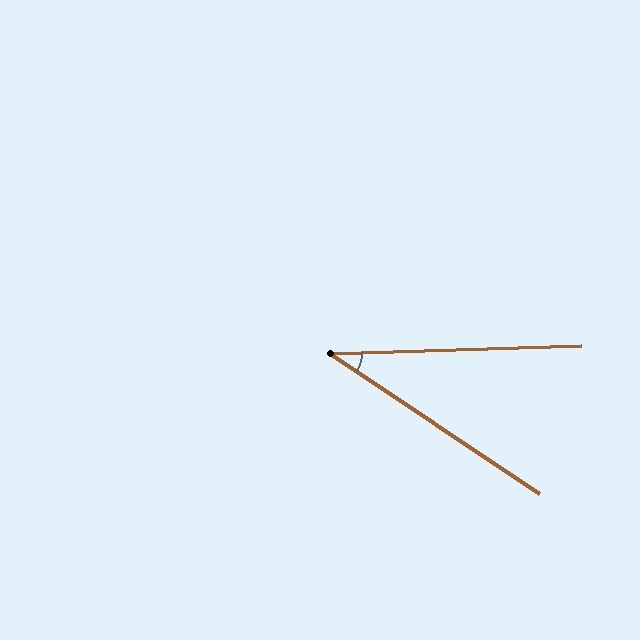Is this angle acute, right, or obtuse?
It is acute.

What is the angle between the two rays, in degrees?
Approximately 36 degrees.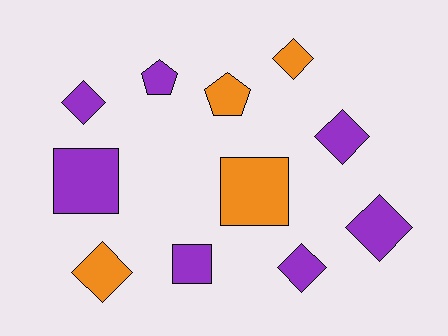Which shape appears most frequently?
Diamond, with 6 objects.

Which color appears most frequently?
Purple, with 7 objects.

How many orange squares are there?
There is 1 orange square.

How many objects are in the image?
There are 11 objects.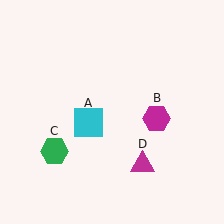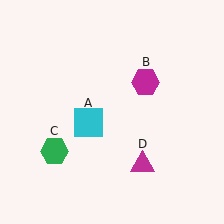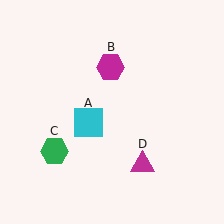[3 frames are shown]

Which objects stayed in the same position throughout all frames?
Cyan square (object A) and green hexagon (object C) and magenta triangle (object D) remained stationary.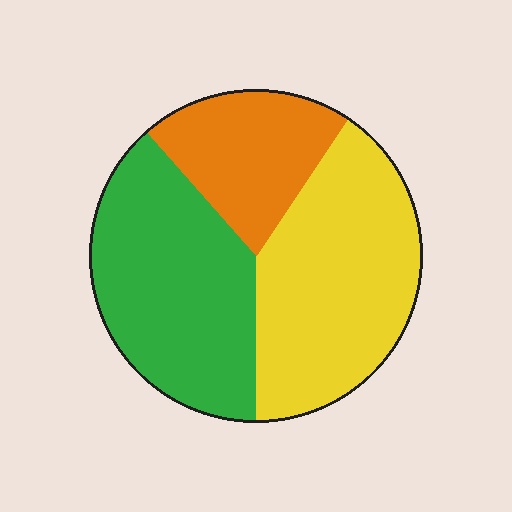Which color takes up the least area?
Orange, at roughly 20%.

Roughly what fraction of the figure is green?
Green takes up about three eighths (3/8) of the figure.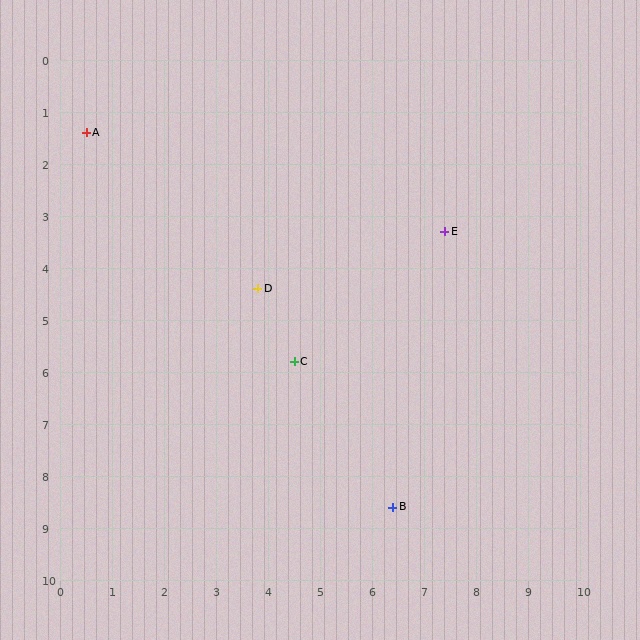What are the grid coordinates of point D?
Point D is at approximately (3.8, 4.4).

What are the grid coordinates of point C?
Point C is at approximately (4.5, 5.8).